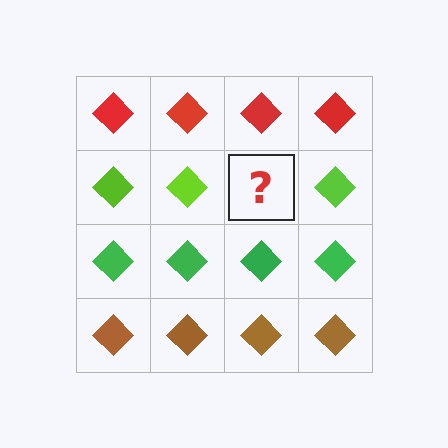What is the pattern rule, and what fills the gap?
The rule is that each row has a consistent color. The gap should be filled with a lime diamond.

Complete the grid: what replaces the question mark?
The question mark should be replaced with a lime diamond.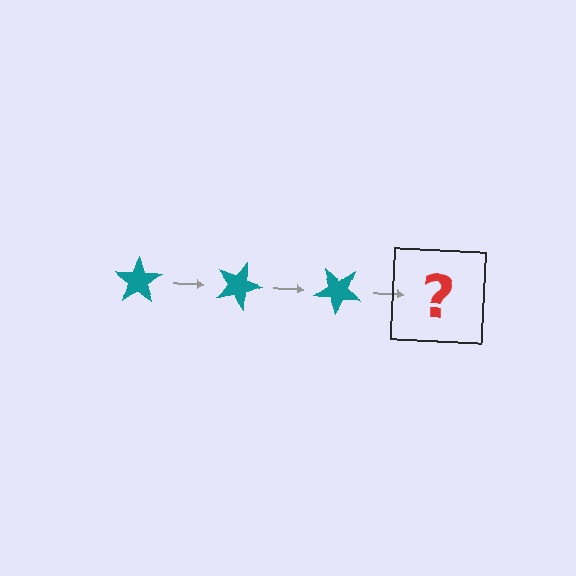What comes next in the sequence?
The next element should be a teal star rotated 60 degrees.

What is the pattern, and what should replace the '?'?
The pattern is that the star rotates 20 degrees each step. The '?' should be a teal star rotated 60 degrees.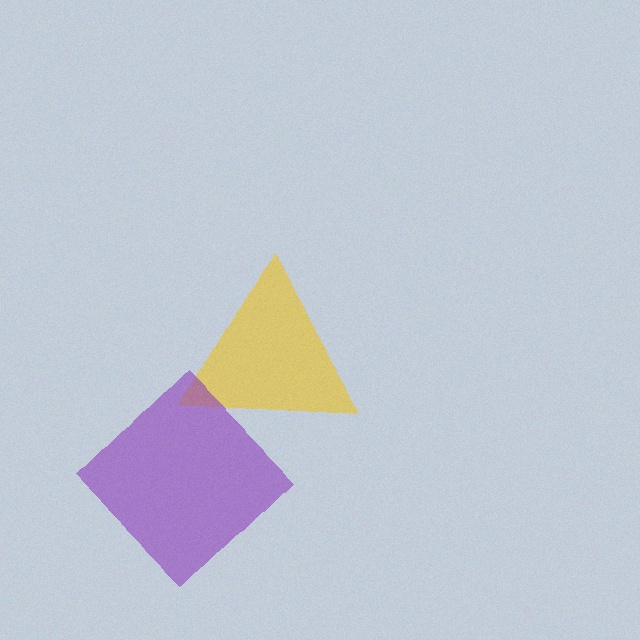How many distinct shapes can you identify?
There are 2 distinct shapes: a yellow triangle, a purple diamond.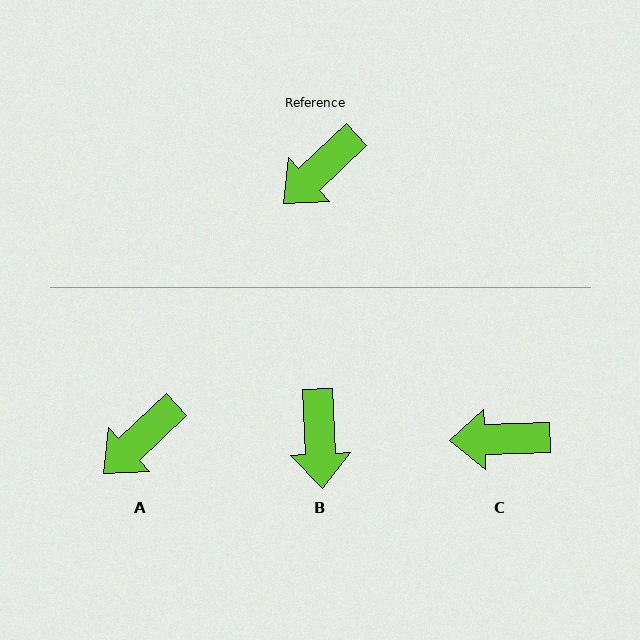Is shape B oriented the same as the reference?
No, it is off by about 49 degrees.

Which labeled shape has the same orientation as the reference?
A.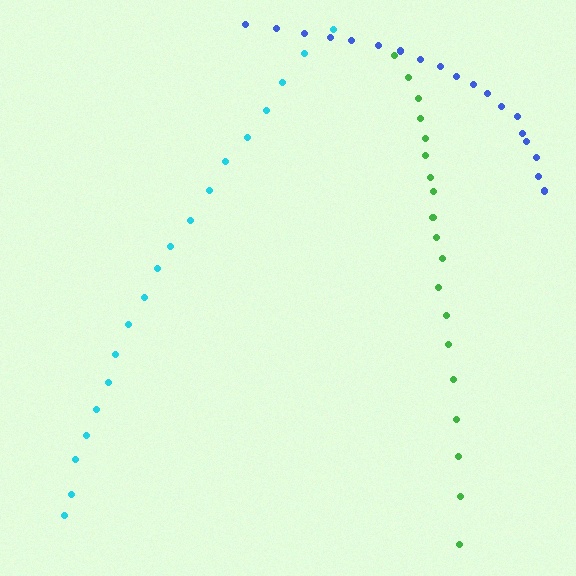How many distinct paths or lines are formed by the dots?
There are 3 distinct paths.